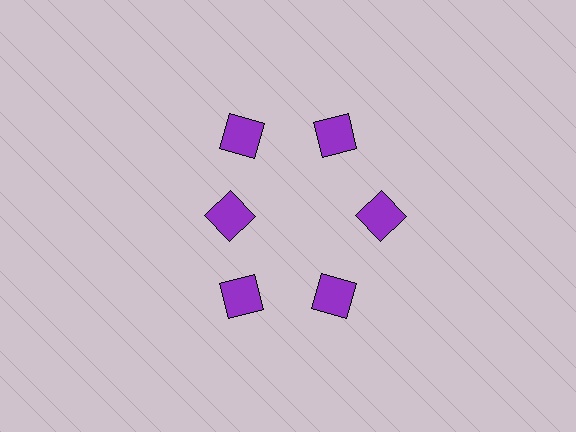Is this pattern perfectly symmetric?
No. The 6 purple squares are arranged in a ring, but one element near the 9 o'clock position is pulled inward toward the center, breaking the 6-fold rotational symmetry.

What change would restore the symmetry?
The symmetry would be restored by moving it outward, back onto the ring so that all 6 squares sit at equal angles and equal distance from the center.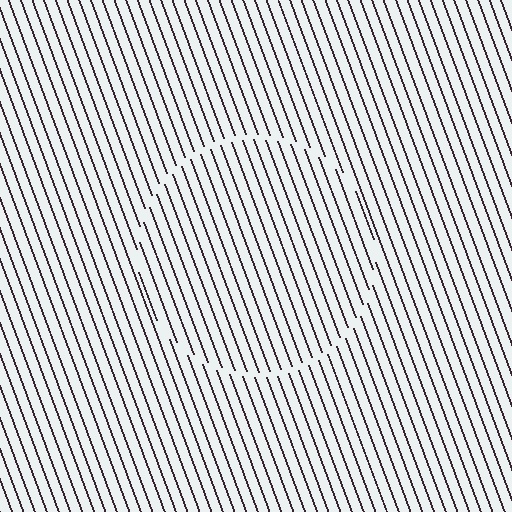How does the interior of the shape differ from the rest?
The interior of the shape contains the same grating, shifted by half a period — the contour is defined by the phase discontinuity where line-ends from the inner and outer gratings abut.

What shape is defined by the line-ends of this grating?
An illusory circle. The interior of the shape contains the same grating, shifted by half a period — the contour is defined by the phase discontinuity where line-ends from the inner and outer gratings abut.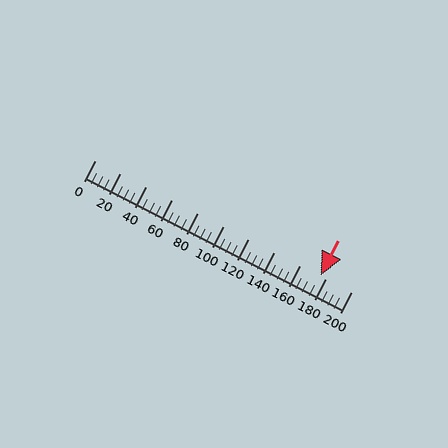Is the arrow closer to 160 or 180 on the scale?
The arrow is closer to 180.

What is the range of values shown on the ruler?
The ruler shows values from 0 to 200.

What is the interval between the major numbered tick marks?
The major tick marks are spaced 20 units apart.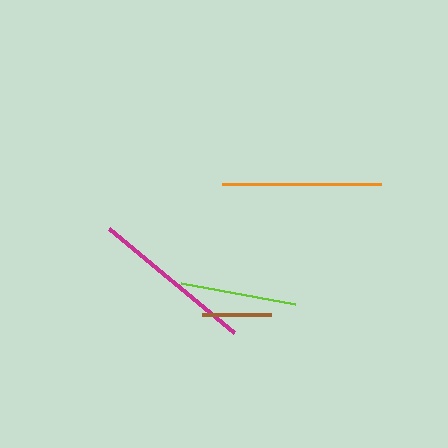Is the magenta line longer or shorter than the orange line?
The magenta line is longer than the orange line.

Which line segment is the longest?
The magenta line is the longest at approximately 163 pixels.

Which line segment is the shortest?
The brown line is the shortest at approximately 69 pixels.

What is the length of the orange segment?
The orange segment is approximately 159 pixels long.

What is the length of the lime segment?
The lime segment is approximately 115 pixels long.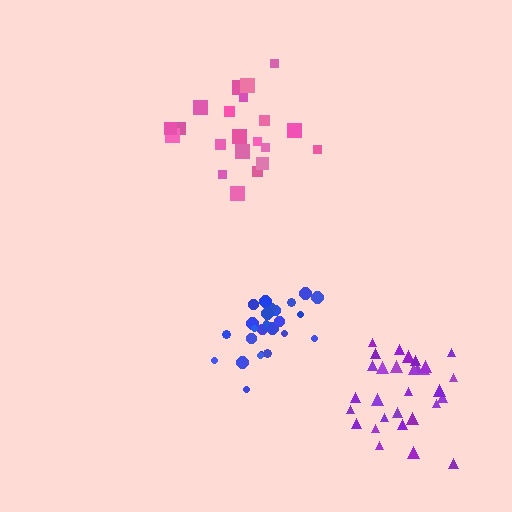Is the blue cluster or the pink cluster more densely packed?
Blue.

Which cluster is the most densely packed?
Blue.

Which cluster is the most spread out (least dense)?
Pink.